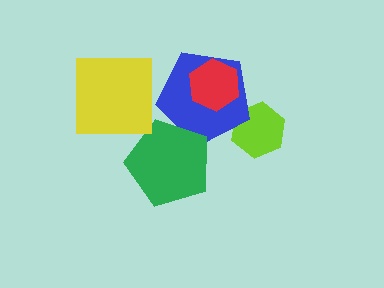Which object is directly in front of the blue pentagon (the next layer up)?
The green pentagon is directly in front of the blue pentagon.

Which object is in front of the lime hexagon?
The blue pentagon is in front of the lime hexagon.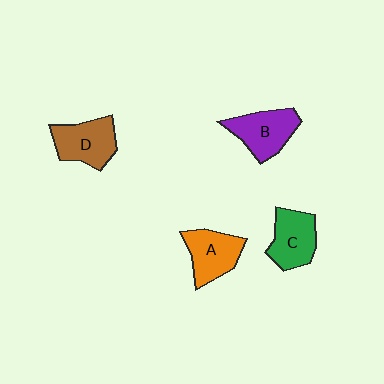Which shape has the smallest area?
Shape C (green).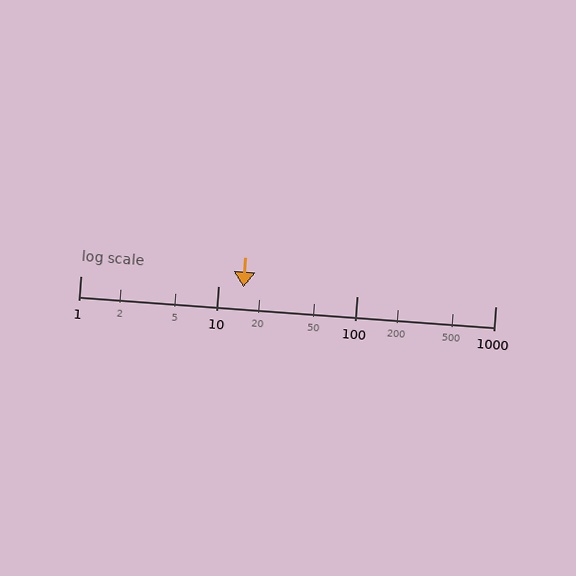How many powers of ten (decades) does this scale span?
The scale spans 3 decades, from 1 to 1000.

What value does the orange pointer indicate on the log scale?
The pointer indicates approximately 15.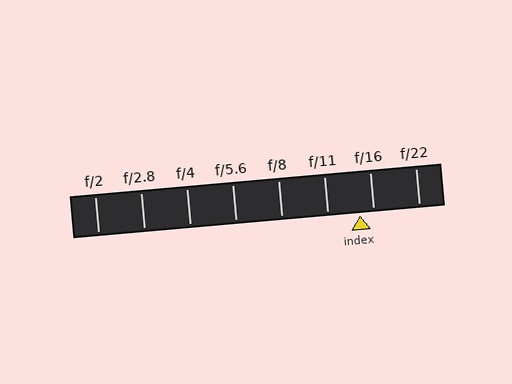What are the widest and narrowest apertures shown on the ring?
The widest aperture shown is f/2 and the narrowest is f/22.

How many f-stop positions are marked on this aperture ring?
There are 8 f-stop positions marked.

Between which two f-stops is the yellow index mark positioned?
The index mark is between f/11 and f/16.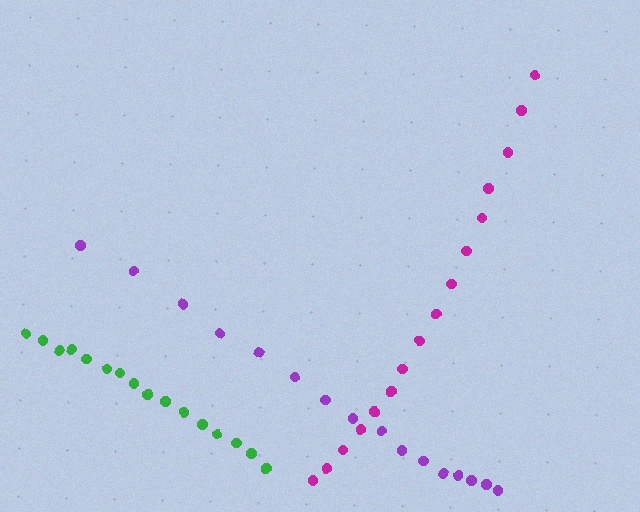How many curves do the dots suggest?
There are 3 distinct paths.